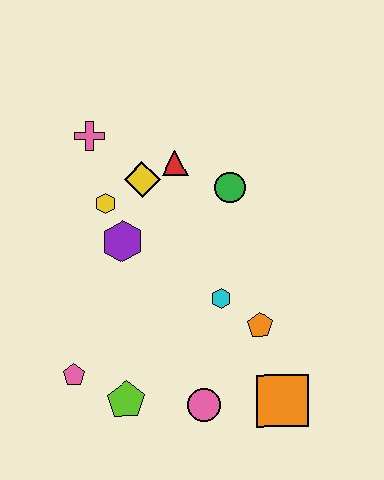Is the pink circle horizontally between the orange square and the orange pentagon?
No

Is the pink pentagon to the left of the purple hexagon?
Yes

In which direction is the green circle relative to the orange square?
The green circle is above the orange square.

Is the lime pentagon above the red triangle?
No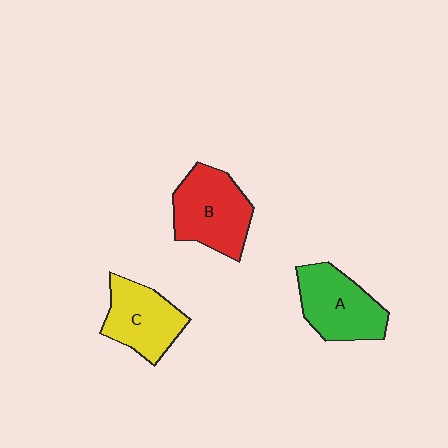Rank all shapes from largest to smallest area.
From largest to smallest: B (red), A (green), C (yellow).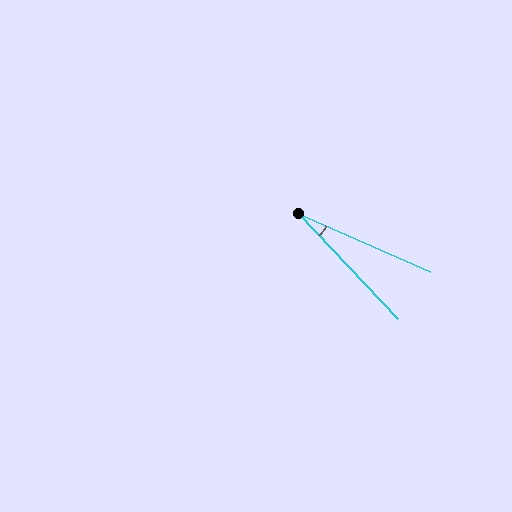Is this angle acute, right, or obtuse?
It is acute.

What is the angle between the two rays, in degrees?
Approximately 23 degrees.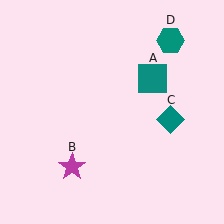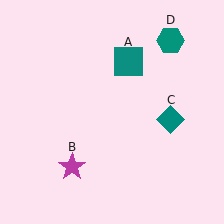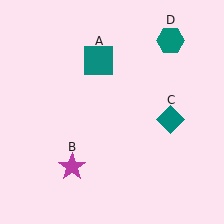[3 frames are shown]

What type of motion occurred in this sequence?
The teal square (object A) rotated counterclockwise around the center of the scene.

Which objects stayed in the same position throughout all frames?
Magenta star (object B) and teal diamond (object C) and teal hexagon (object D) remained stationary.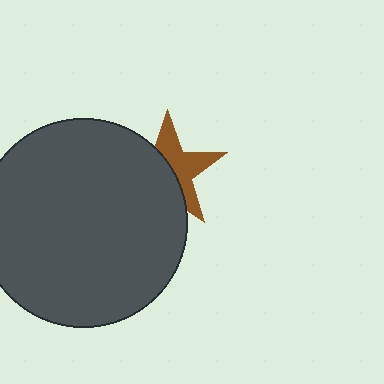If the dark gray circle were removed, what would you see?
You would see the complete brown star.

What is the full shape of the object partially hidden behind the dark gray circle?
The partially hidden object is a brown star.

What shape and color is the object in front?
The object in front is a dark gray circle.